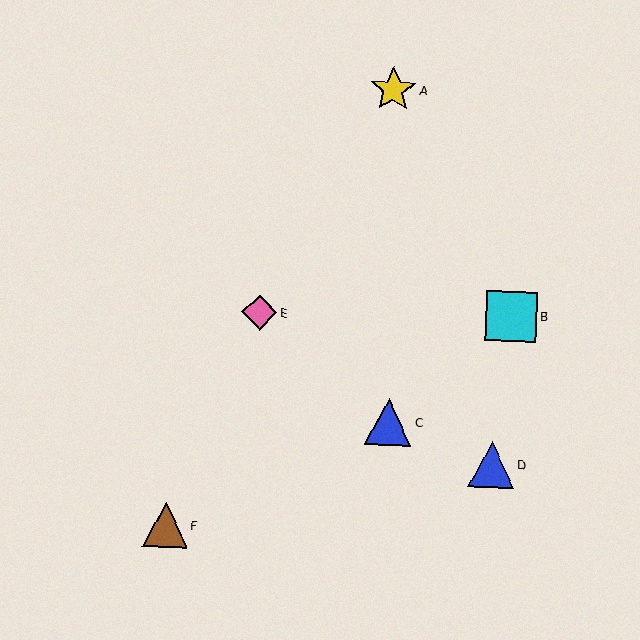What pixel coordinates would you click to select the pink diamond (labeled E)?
Click at (260, 312) to select the pink diamond E.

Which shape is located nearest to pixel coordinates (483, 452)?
The blue triangle (labeled D) at (491, 464) is nearest to that location.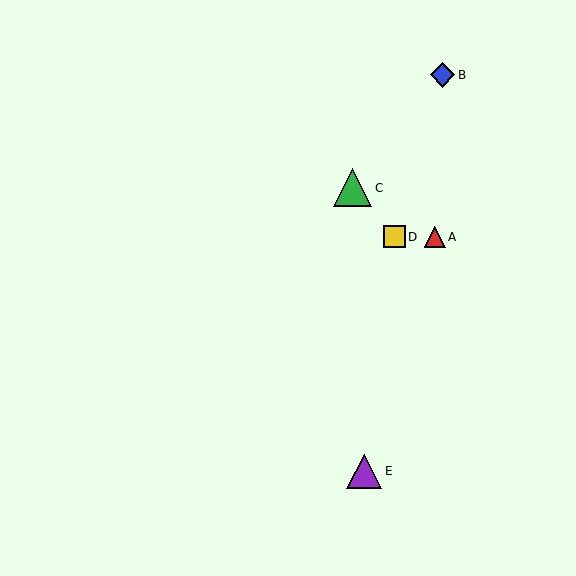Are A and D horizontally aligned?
Yes, both are at y≈237.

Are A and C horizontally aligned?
No, A is at y≈237 and C is at y≈188.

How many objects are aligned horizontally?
2 objects (A, D) are aligned horizontally.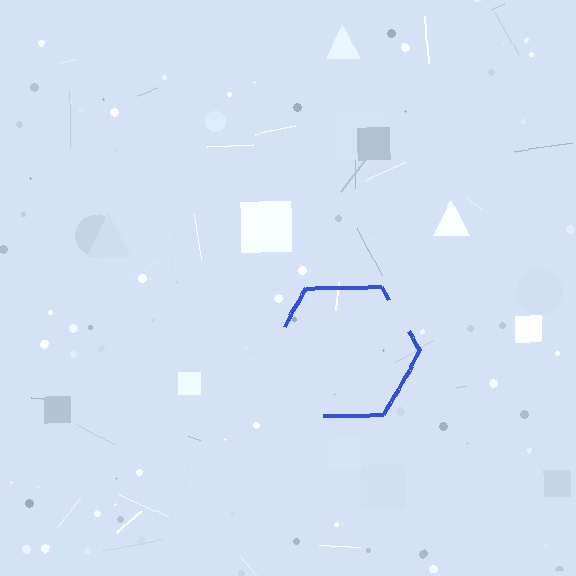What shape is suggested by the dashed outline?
The dashed outline suggests a hexagon.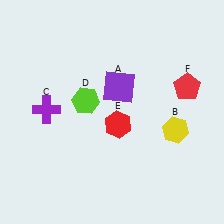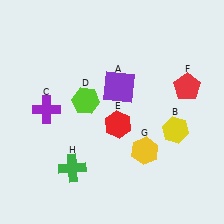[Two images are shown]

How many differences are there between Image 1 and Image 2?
There are 2 differences between the two images.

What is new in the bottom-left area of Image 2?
A green cross (H) was added in the bottom-left area of Image 2.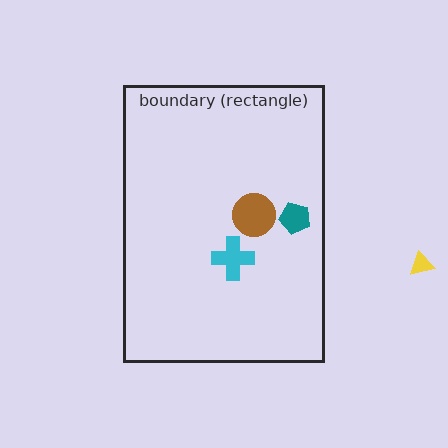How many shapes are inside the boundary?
3 inside, 1 outside.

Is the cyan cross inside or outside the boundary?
Inside.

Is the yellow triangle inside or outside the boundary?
Outside.